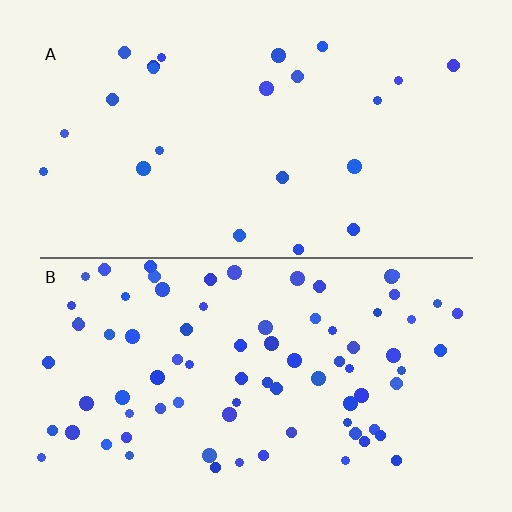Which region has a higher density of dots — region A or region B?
B (the bottom).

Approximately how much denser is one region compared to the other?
Approximately 3.5× — region B over region A.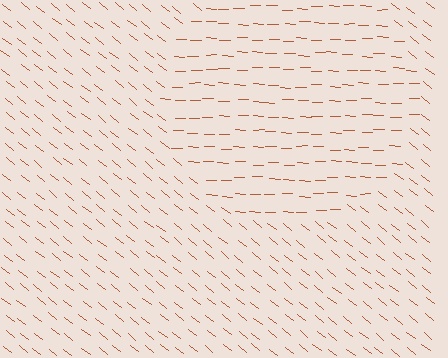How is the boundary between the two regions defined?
The boundary is defined purely by a change in line orientation (approximately 37 degrees difference). All lines are the same color and thickness.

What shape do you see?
I see a circle.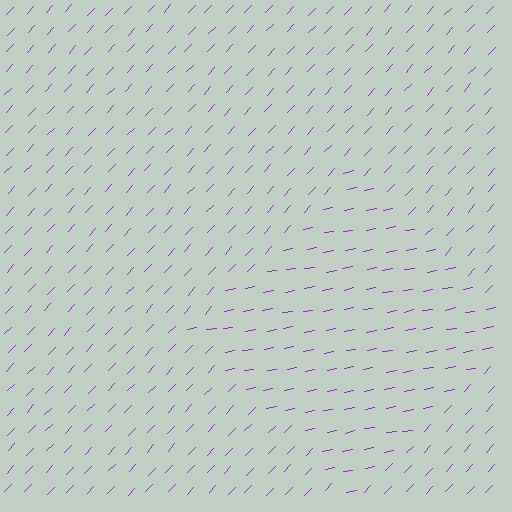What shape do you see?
I see a diamond.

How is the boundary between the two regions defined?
The boundary is defined purely by a change in line orientation (approximately 35 degrees difference). All lines are the same color and thickness.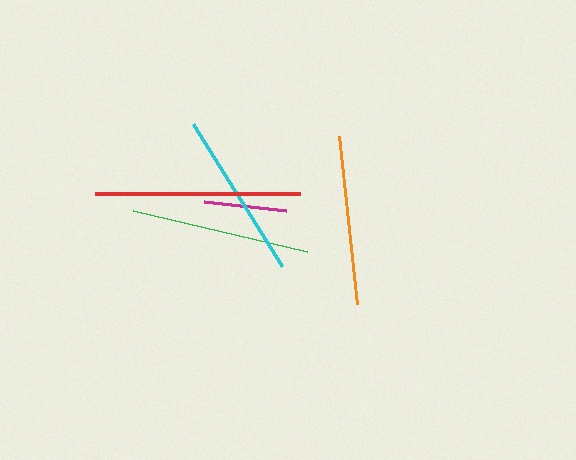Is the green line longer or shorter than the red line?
The red line is longer than the green line.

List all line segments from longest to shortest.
From longest to shortest: red, green, orange, cyan, magenta.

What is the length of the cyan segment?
The cyan segment is approximately 167 pixels long.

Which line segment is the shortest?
The magenta line is the shortest at approximately 83 pixels.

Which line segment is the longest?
The red line is the longest at approximately 205 pixels.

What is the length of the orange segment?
The orange segment is approximately 169 pixels long.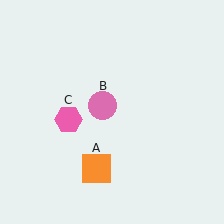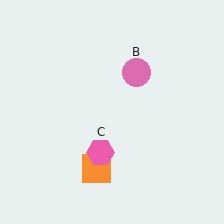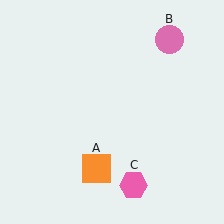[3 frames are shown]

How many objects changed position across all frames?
2 objects changed position: pink circle (object B), pink hexagon (object C).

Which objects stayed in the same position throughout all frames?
Orange square (object A) remained stationary.